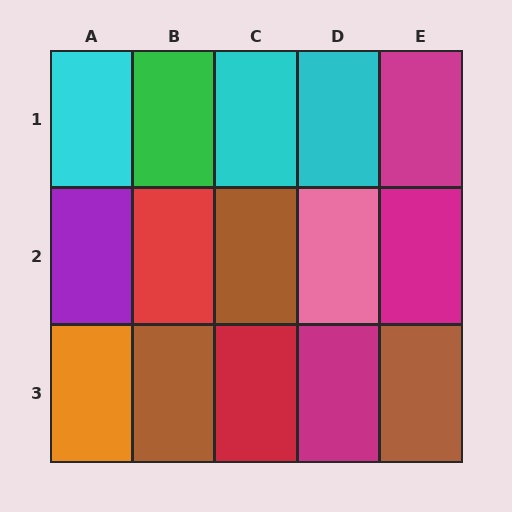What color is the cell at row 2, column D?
Pink.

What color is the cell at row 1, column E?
Magenta.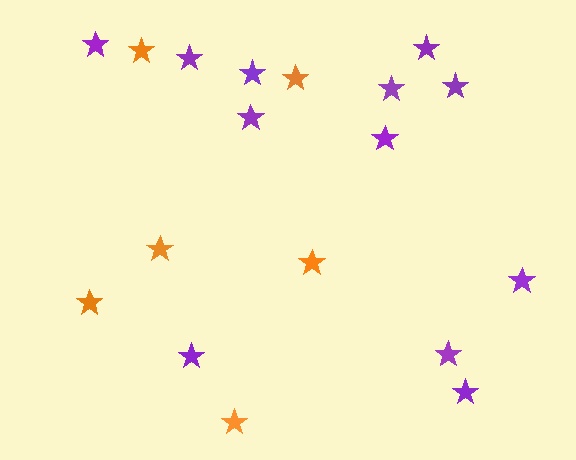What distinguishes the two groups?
There are 2 groups: one group of purple stars (12) and one group of orange stars (6).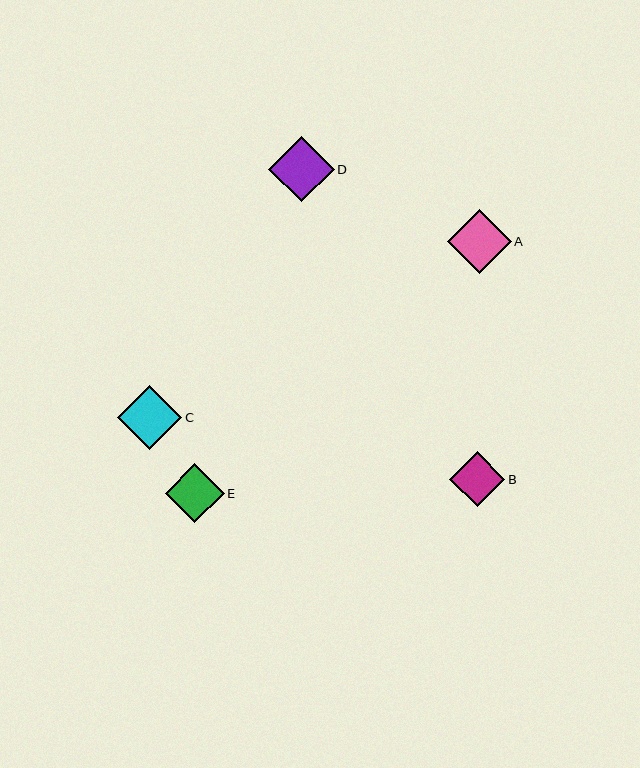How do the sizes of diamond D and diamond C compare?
Diamond D and diamond C are approximately the same size.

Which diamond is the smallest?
Diamond B is the smallest with a size of approximately 55 pixels.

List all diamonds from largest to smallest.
From largest to smallest: D, C, A, E, B.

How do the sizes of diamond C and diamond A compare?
Diamond C and diamond A are approximately the same size.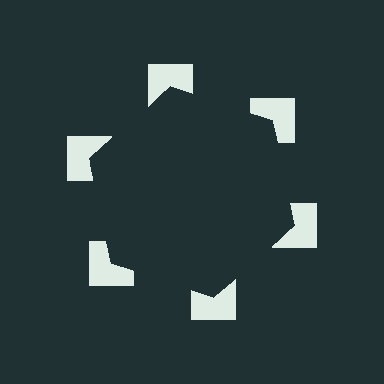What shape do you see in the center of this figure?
An illusory hexagon — its edges are inferred from the aligned wedge cuts in the notched squares, not physically drawn.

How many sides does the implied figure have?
6 sides.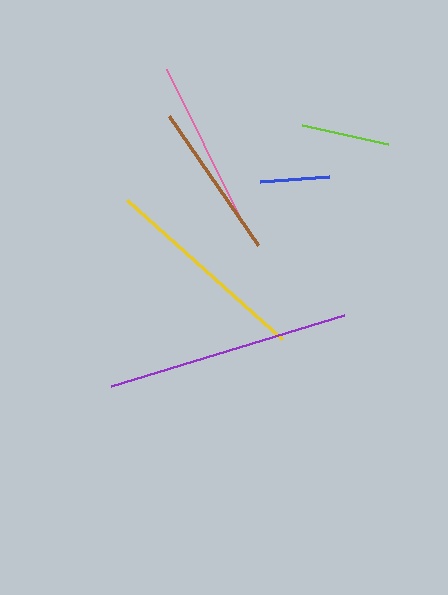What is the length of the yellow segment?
The yellow segment is approximately 208 pixels long.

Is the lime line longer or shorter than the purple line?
The purple line is longer than the lime line.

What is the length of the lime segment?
The lime segment is approximately 88 pixels long.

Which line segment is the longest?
The purple line is the longest at approximately 243 pixels.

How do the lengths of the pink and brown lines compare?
The pink and brown lines are approximately the same length.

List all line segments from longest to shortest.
From longest to shortest: purple, yellow, pink, brown, lime, blue.